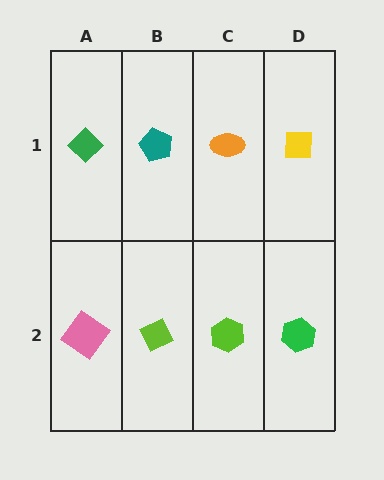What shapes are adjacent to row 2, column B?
A teal pentagon (row 1, column B), a pink diamond (row 2, column A), a lime hexagon (row 2, column C).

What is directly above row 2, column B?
A teal pentagon.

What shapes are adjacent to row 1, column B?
A lime diamond (row 2, column B), a green diamond (row 1, column A), an orange ellipse (row 1, column C).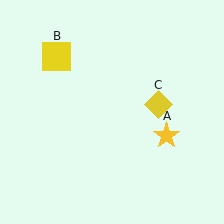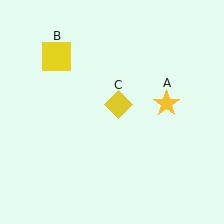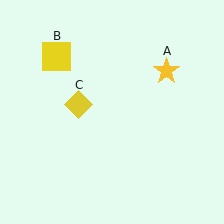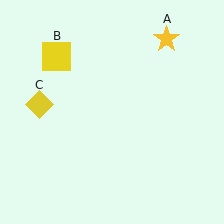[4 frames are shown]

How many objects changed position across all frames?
2 objects changed position: yellow star (object A), yellow diamond (object C).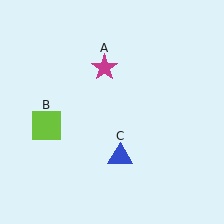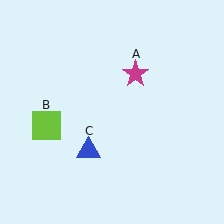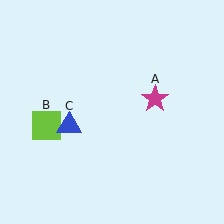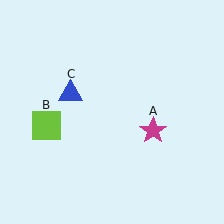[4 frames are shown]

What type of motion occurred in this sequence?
The magenta star (object A), blue triangle (object C) rotated clockwise around the center of the scene.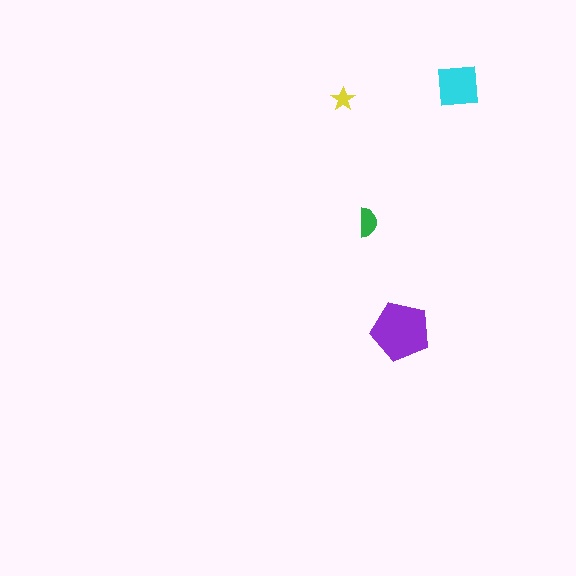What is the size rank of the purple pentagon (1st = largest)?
1st.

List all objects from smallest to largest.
The yellow star, the green semicircle, the cyan square, the purple pentagon.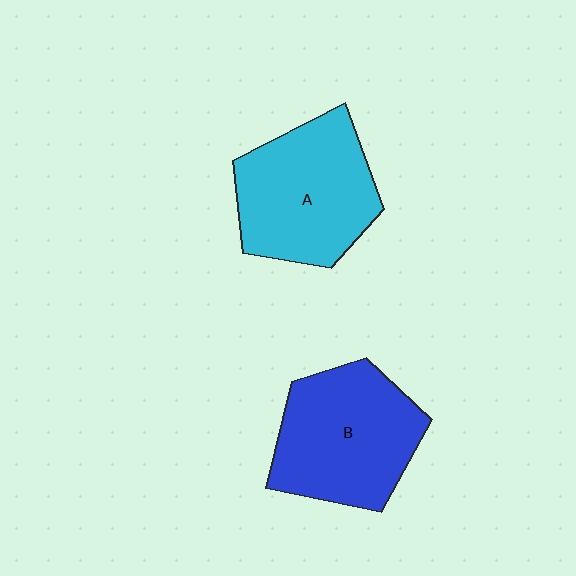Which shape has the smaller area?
Shape A (cyan).